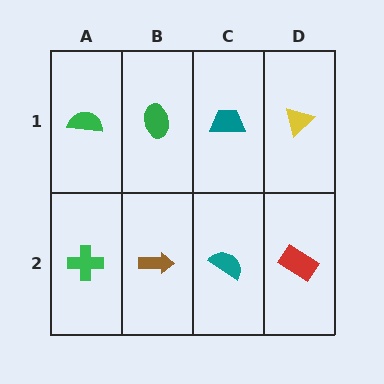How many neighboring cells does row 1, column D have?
2.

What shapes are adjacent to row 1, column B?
A brown arrow (row 2, column B), a green semicircle (row 1, column A), a teal trapezoid (row 1, column C).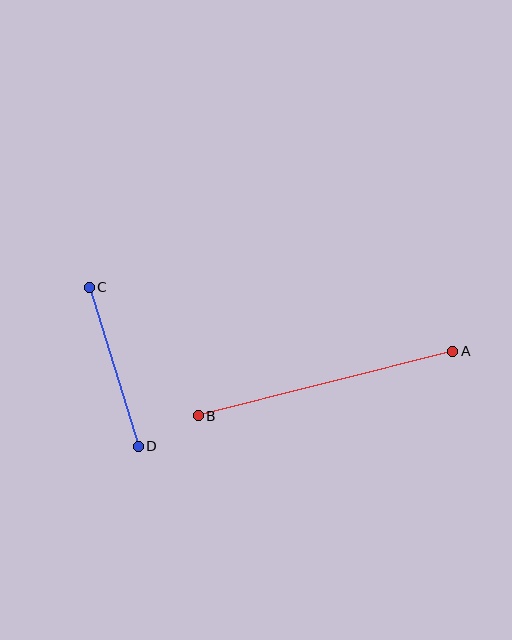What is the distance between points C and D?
The distance is approximately 166 pixels.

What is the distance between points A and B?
The distance is approximately 262 pixels.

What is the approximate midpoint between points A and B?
The midpoint is at approximately (325, 384) pixels.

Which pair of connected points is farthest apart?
Points A and B are farthest apart.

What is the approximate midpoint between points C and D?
The midpoint is at approximately (114, 367) pixels.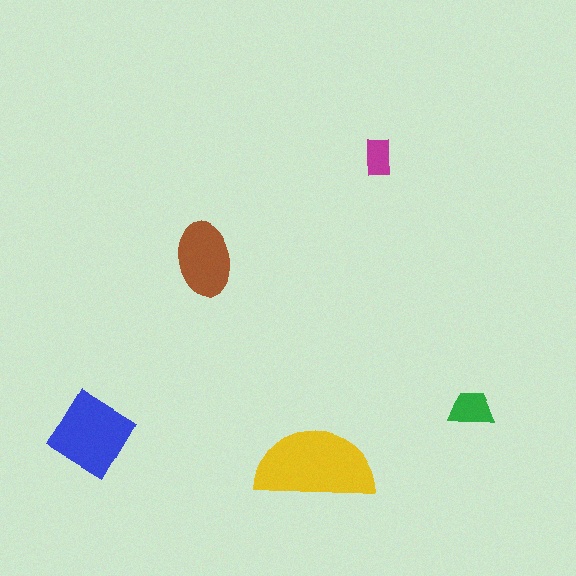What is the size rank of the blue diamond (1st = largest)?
2nd.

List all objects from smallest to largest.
The magenta rectangle, the green trapezoid, the brown ellipse, the blue diamond, the yellow semicircle.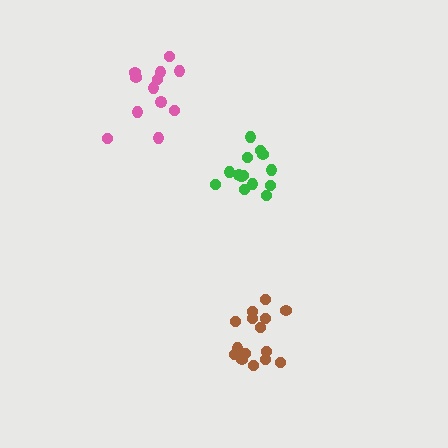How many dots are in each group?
Group 1: 17 dots, Group 2: 14 dots, Group 3: 12 dots (43 total).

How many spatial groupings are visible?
There are 3 spatial groupings.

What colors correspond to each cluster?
The clusters are colored: brown, green, pink.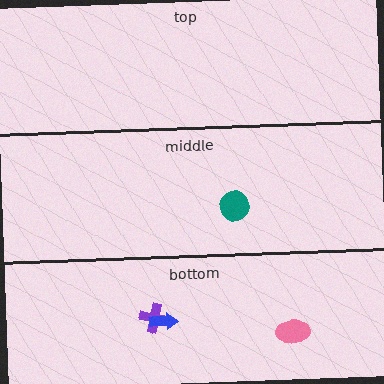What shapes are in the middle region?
The teal circle.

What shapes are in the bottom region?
The purple cross, the blue arrow, the pink ellipse.